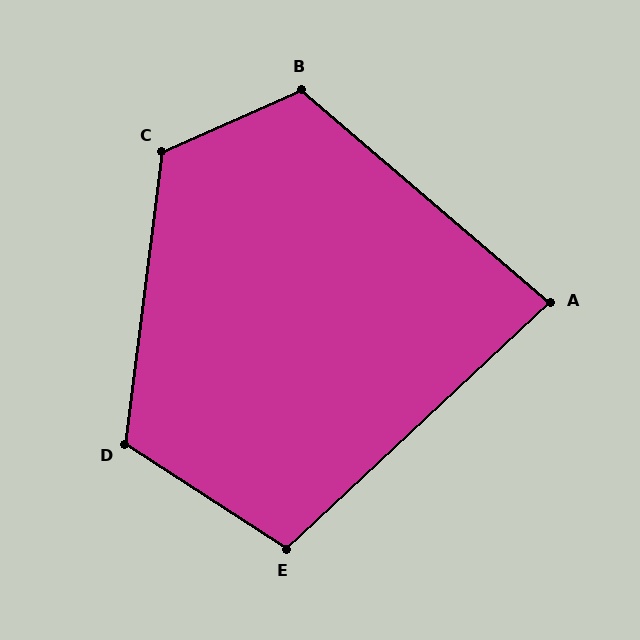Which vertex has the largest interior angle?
C, at approximately 121 degrees.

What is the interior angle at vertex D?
Approximately 116 degrees (obtuse).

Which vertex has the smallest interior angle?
A, at approximately 84 degrees.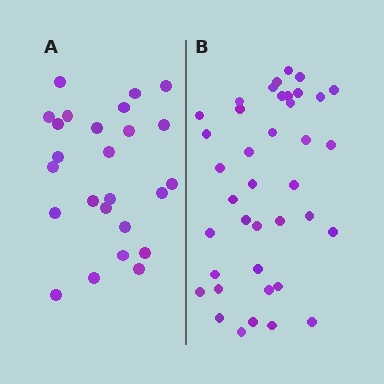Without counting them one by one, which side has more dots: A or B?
Region B (the right region) has more dots.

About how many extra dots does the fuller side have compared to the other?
Region B has approximately 15 more dots than region A.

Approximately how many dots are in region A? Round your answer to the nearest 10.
About 20 dots. (The exact count is 25, which rounds to 20.)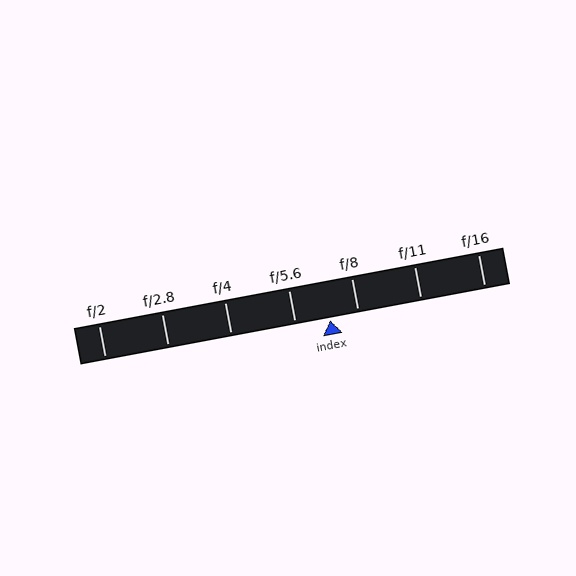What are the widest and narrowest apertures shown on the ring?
The widest aperture shown is f/2 and the narrowest is f/16.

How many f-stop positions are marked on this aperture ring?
There are 7 f-stop positions marked.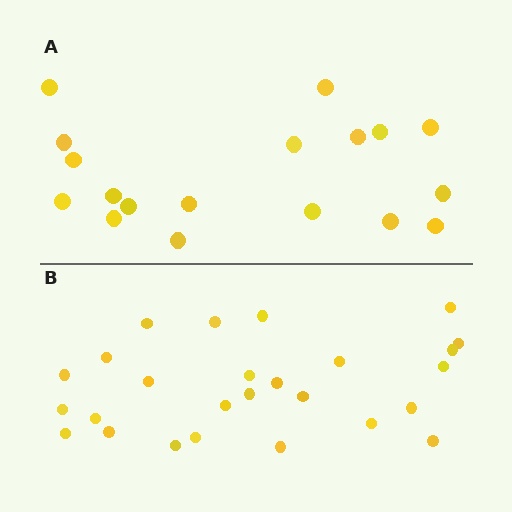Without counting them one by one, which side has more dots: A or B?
Region B (the bottom region) has more dots.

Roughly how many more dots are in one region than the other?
Region B has roughly 8 or so more dots than region A.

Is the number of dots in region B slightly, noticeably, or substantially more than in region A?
Region B has noticeably more, but not dramatically so. The ratio is roughly 1.4 to 1.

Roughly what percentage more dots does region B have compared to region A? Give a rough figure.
About 45% more.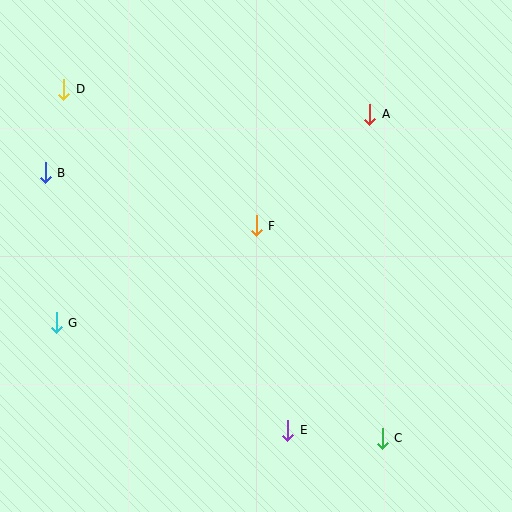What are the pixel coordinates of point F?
Point F is at (256, 226).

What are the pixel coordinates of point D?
Point D is at (64, 89).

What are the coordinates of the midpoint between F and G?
The midpoint between F and G is at (156, 274).